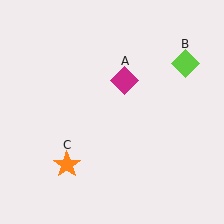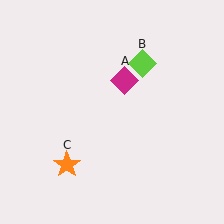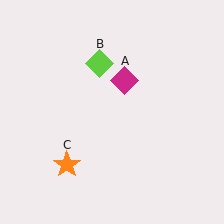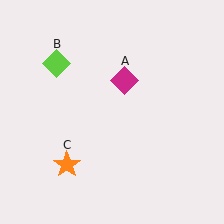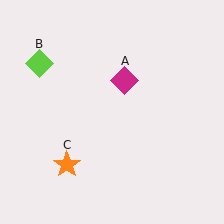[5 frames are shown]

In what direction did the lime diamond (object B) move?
The lime diamond (object B) moved left.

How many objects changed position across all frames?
1 object changed position: lime diamond (object B).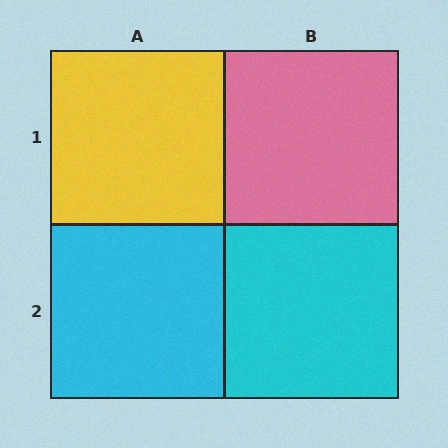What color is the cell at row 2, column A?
Cyan.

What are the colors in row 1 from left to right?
Yellow, pink.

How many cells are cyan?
2 cells are cyan.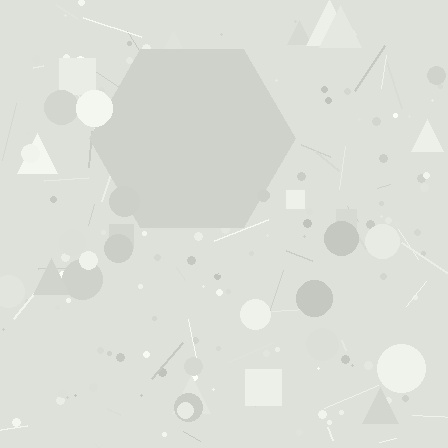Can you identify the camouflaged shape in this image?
The camouflaged shape is a hexagon.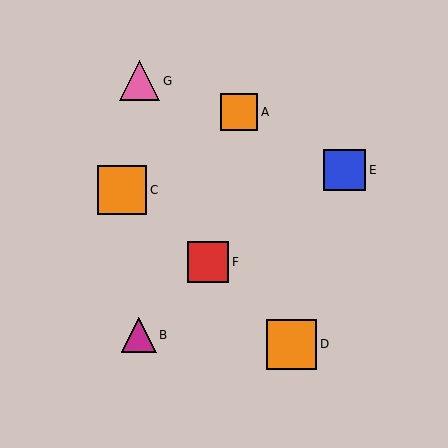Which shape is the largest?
The orange square (labeled D) is the largest.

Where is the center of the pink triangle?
The center of the pink triangle is at (140, 81).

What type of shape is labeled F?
Shape F is a red square.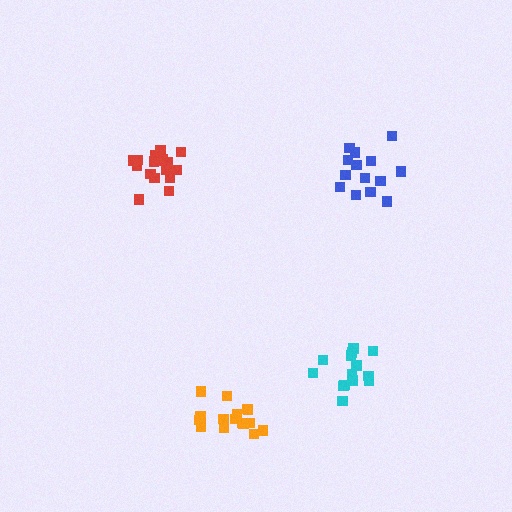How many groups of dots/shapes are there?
There are 4 groups.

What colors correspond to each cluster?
The clusters are colored: cyan, orange, red, blue.